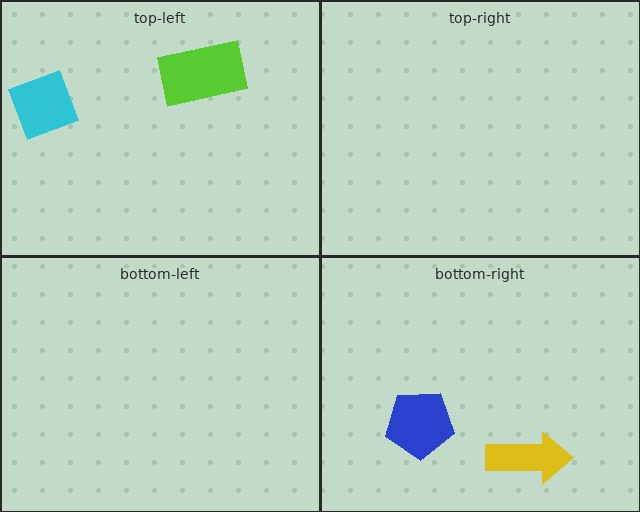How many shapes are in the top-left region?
2.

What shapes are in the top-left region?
The cyan diamond, the lime rectangle.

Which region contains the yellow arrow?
The bottom-right region.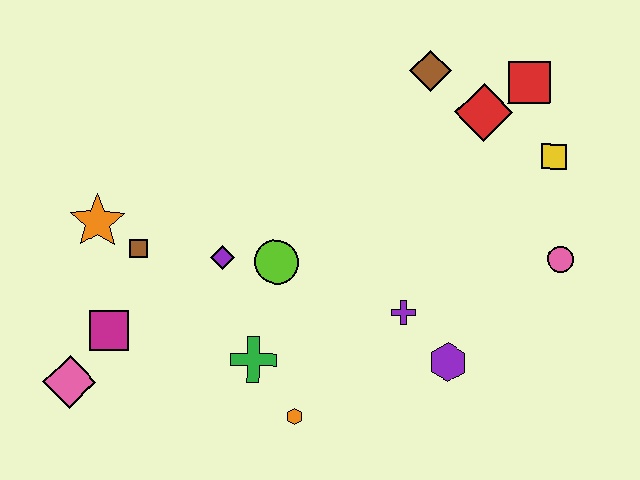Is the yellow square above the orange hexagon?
Yes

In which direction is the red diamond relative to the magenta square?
The red diamond is to the right of the magenta square.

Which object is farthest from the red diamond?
The pink diamond is farthest from the red diamond.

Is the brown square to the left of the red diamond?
Yes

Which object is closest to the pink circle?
The yellow square is closest to the pink circle.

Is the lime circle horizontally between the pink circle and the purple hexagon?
No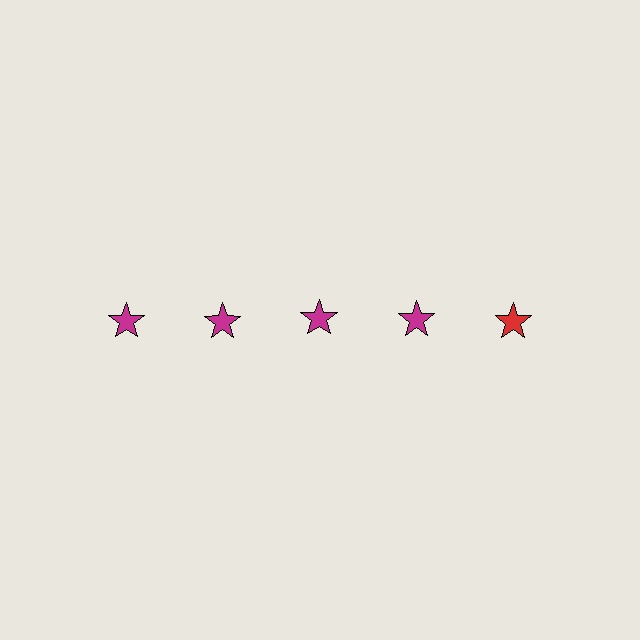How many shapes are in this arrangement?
There are 5 shapes arranged in a grid pattern.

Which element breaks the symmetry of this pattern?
The red star in the top row, rightmost column breaks the symmetry. All other shapes are magenta stars.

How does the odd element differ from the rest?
It has a different color: red instead of magenta.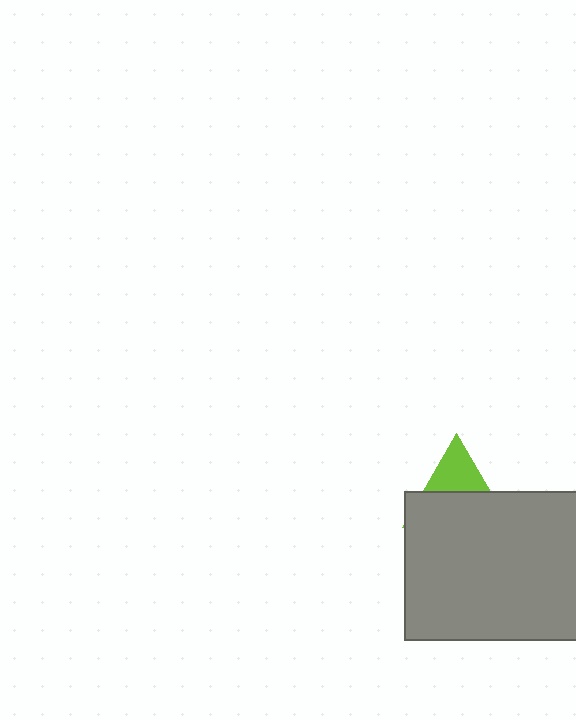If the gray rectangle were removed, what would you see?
You would see the complete lime triangle.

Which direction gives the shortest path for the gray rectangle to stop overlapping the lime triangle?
Moving down gives the shortest separation.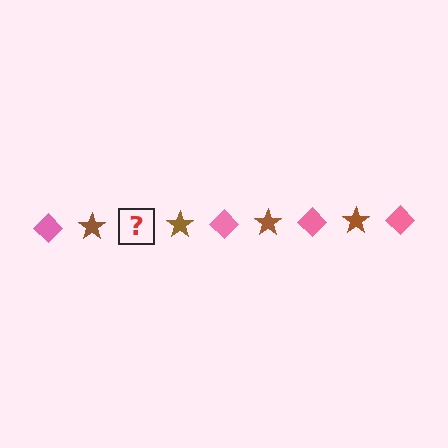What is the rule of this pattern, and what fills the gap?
The rule is that the pattern alternates between pink diamond and brown star. The gap should be filled with a pink diamond.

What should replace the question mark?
The question mark should be replaced with a pink diamond.